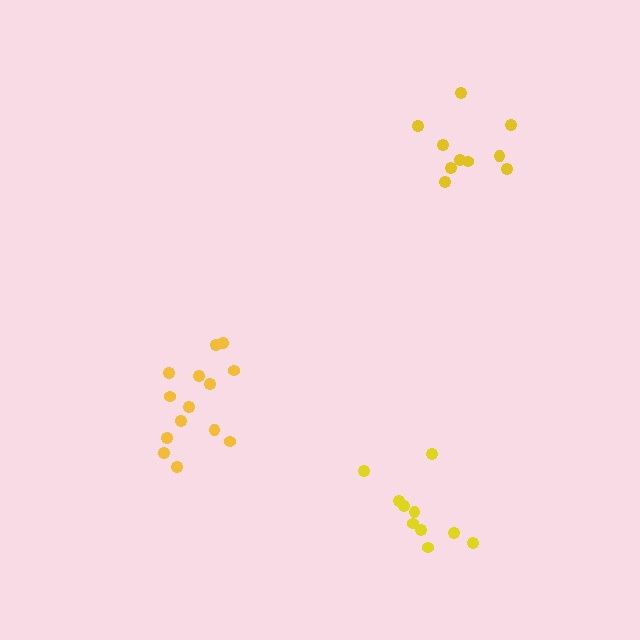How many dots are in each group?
Group 1: 10 dots, Group 2: 14 dots, Group 3: 10 dots (34 total).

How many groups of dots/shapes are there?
There are 3 groups.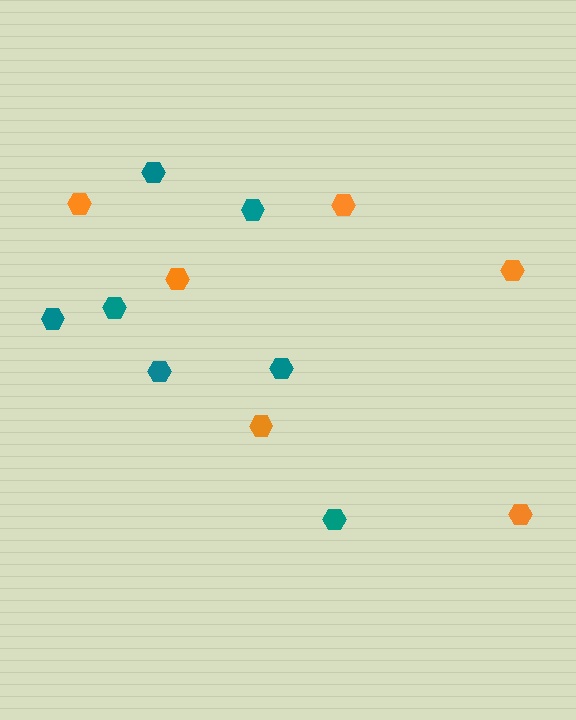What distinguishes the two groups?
There are 2 groups: one group of orange hexagons (6) and one group of teal hexagons (7).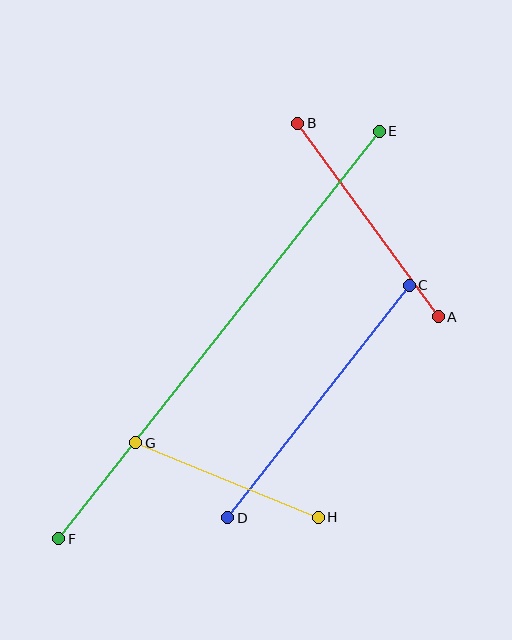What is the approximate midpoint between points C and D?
The midpoint is at approximately (319, 402) pixels.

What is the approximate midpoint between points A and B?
The midpoint is at approximately (368, 220) pixels.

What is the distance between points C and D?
The distance is approximately 295 pixels.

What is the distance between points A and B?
The distance is approximately 239 pixels.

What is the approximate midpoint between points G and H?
The midpoint is at approximately (227, 480) pixels.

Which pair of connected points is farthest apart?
Points E and F are farthest apart.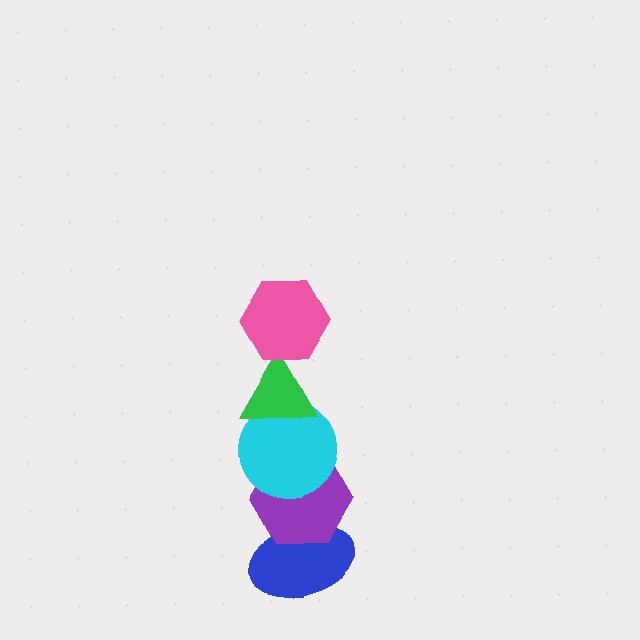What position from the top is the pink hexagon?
The pink hexagon is 1st from the top.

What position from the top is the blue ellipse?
The blue ellipse is 5th from the top.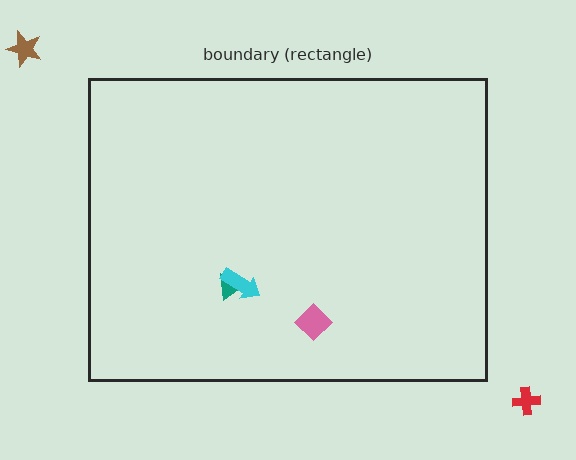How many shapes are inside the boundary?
3 inside, 2 outside.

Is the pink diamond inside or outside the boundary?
Inside.